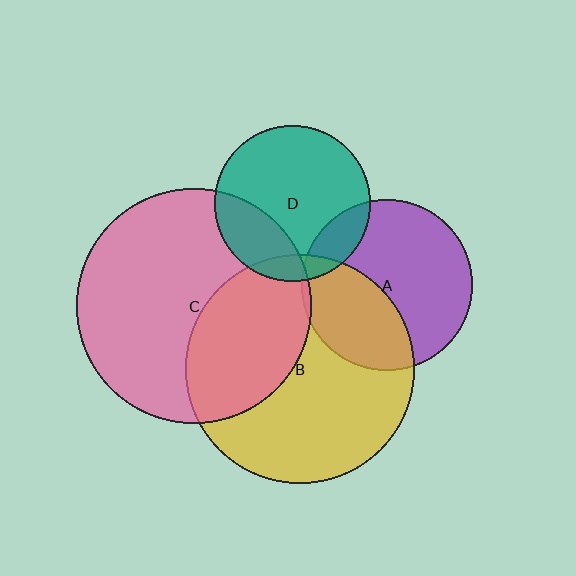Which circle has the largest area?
Circle C (pink).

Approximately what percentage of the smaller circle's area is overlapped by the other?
Approximately 35%.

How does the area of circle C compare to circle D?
Approximately 2.3 times.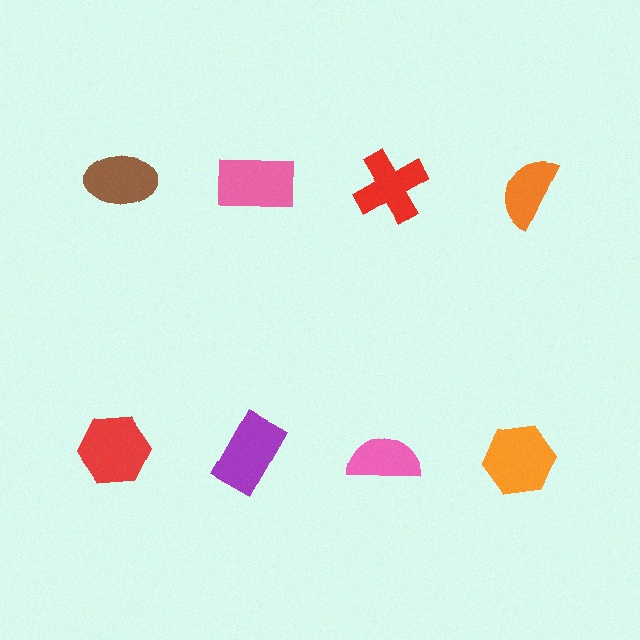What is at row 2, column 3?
A pink semicircle.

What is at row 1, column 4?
An orange semicircle.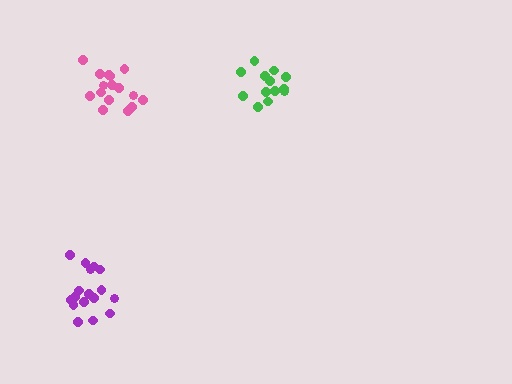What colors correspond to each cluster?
The clusters are colored: green, pink, purple.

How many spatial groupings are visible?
There are 3 spatial groupings.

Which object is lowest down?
The purple cluster is bottommost.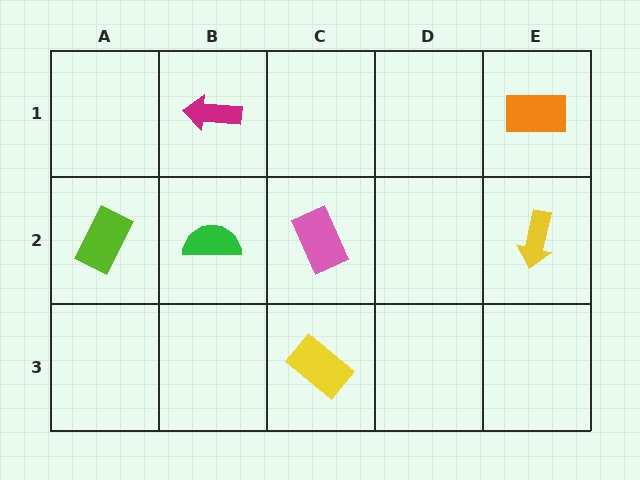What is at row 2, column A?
A lime rectangle.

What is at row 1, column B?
A magenta arrow.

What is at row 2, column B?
A green semicircle.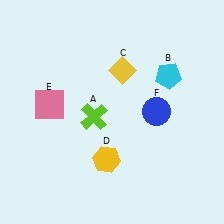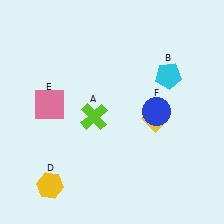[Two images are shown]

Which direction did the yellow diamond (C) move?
The yellow diamond (C) moved down.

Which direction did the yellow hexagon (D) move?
The yellow hexagon (D) moved left.